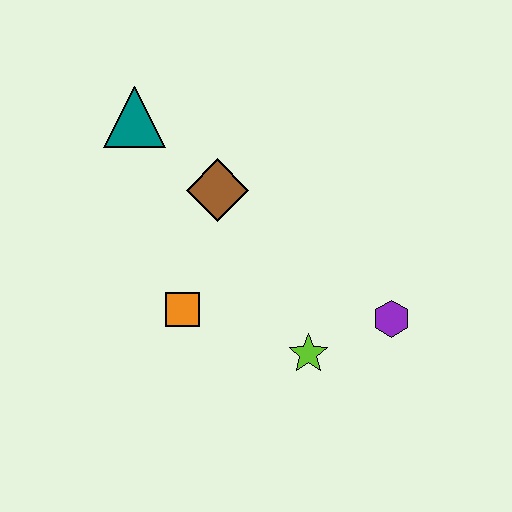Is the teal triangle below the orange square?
No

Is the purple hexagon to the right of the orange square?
Yes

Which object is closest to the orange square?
The brown diamond is closest to the orange square.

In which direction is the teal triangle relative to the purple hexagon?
The teal triangle is to the left of the purple hexagon.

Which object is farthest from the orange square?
The purple hexagon is farthest from the orange square.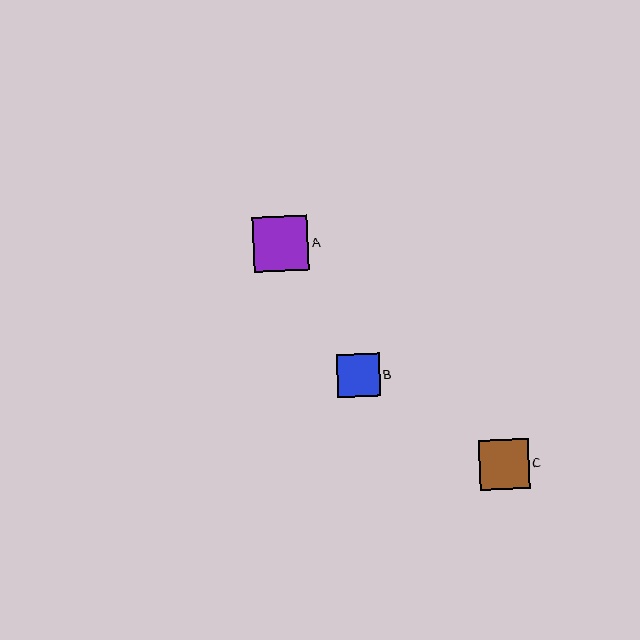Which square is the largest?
Square A is the largest with a size of approximately 55 pixels.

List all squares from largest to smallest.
From largest to smallest: A, C, B.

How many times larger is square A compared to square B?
Square A is approximately 1.3 times the size of square B.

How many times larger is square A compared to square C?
Square A is approximately 1.1 times the size of square C.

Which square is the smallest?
Square B is the smallest with a size of approximately 43 pixels.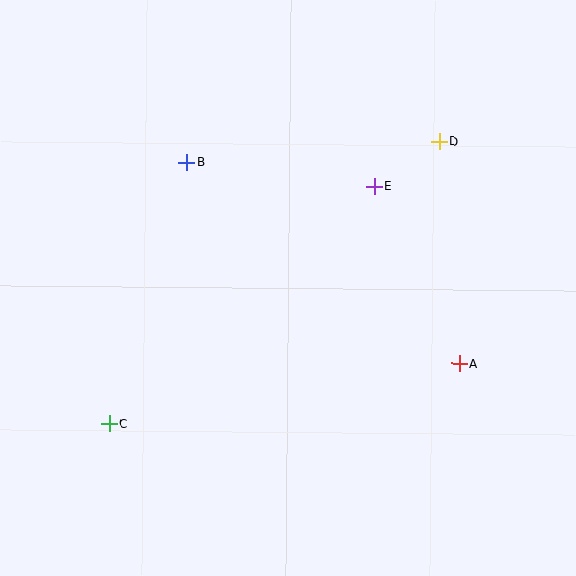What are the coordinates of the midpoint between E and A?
The midpoint between E and A is at (417, 275).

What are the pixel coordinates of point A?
Point A is at (460, 363).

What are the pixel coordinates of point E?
Point E is at (374, 186).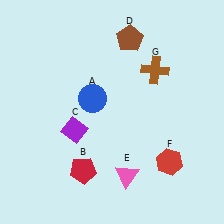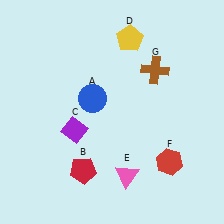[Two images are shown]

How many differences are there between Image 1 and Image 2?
There is 1 difference between the two images.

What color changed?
The pentagon (D) changed from brown in Image 1 to yellow in Image 2.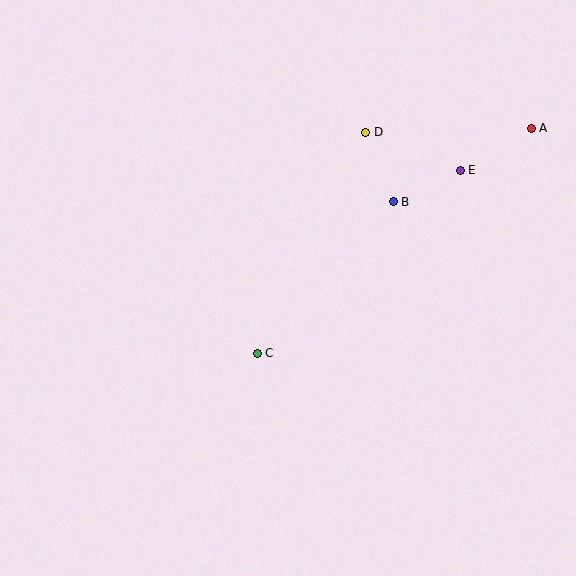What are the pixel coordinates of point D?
Point D is at (366, 132).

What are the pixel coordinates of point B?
Point B is at (393, 202).